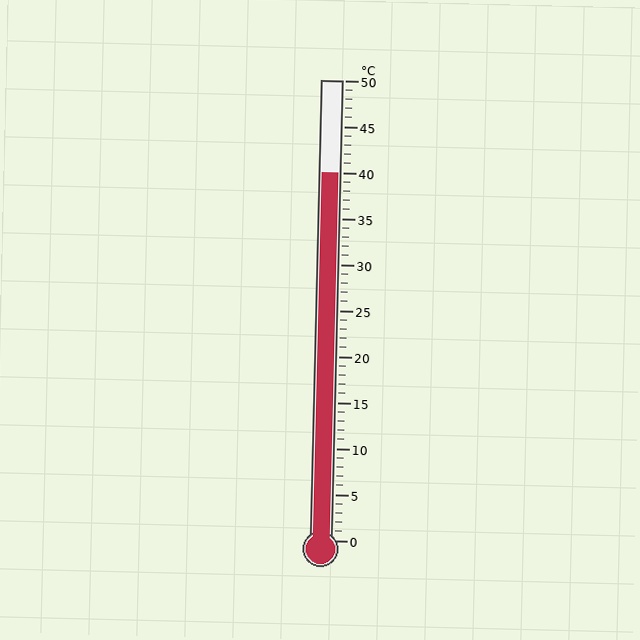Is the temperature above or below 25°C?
The temperature is above 25°C.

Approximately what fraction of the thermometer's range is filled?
The thermometer is filled to approximately 80% of its range.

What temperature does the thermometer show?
The thermometer shows approximately 40°C.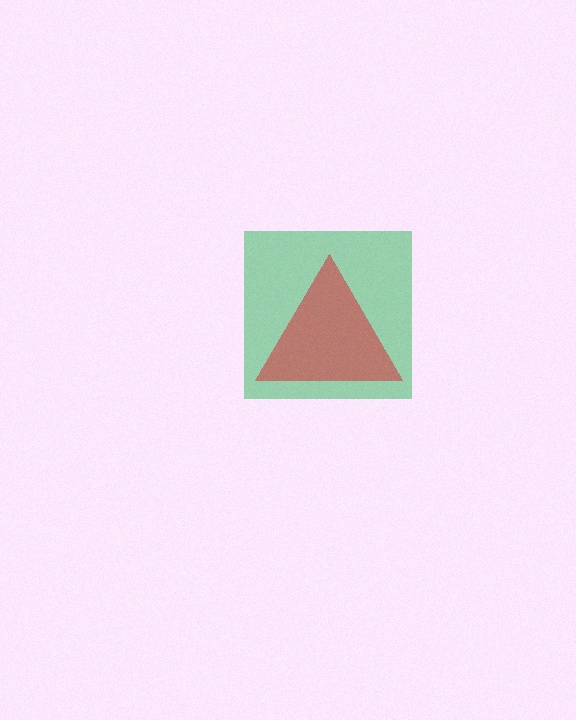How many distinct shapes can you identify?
There are 2 distinct shapes: a green square, a red triangle.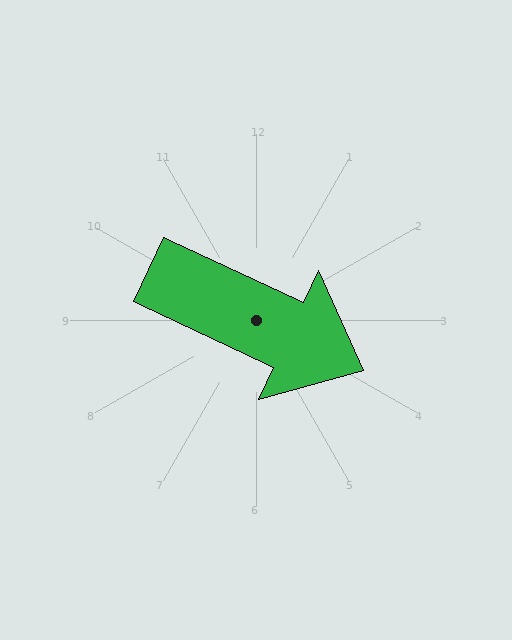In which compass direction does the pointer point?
Southeast.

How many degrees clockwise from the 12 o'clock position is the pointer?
Approximately 115 degrees.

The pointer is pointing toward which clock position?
Roughly 4 o'clock.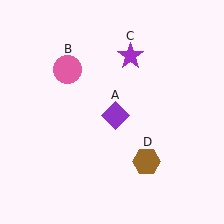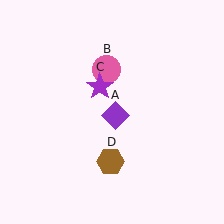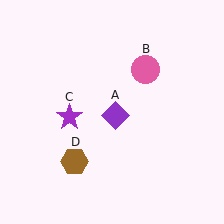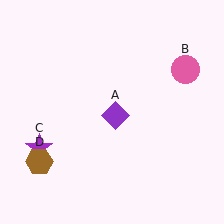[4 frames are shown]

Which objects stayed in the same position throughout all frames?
Purple diamond (object A) remained stationary.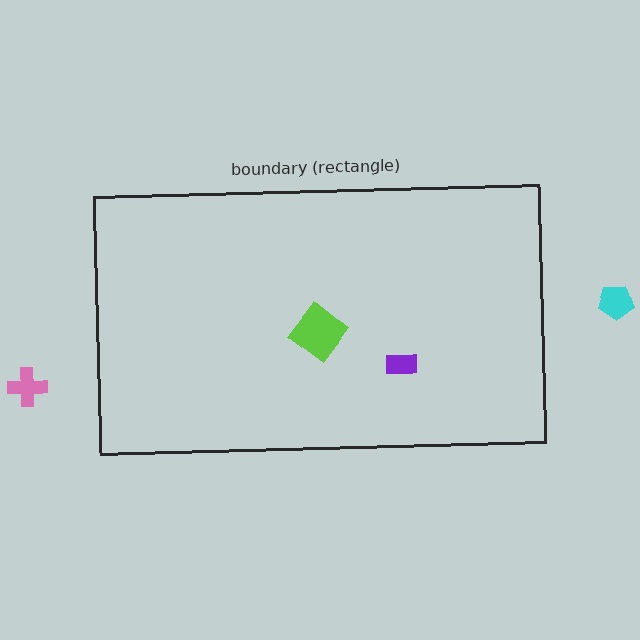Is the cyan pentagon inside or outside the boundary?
Outside.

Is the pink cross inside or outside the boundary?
Outside.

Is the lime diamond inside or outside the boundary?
Inside.